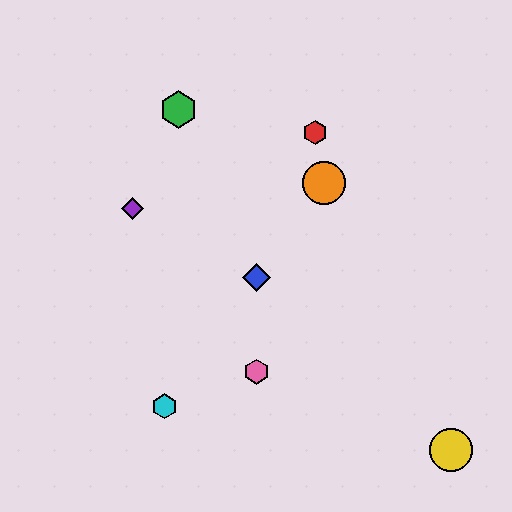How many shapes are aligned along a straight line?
3 shapes (the blue diamond, the orange circle, the cyan hexagon) are aligned along a straight line.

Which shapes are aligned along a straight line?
The blue diamond, the orange circle, the cyan hexagon are aligned along a straight line.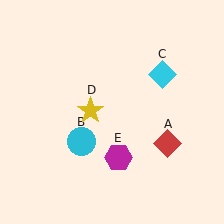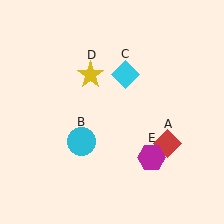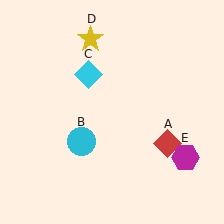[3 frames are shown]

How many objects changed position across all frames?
3 objects changed position: cyan diamond (object C), yellow star (object D), magenta hexagon (object E).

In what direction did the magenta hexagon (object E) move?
The magenta hexagon (object E) moved right.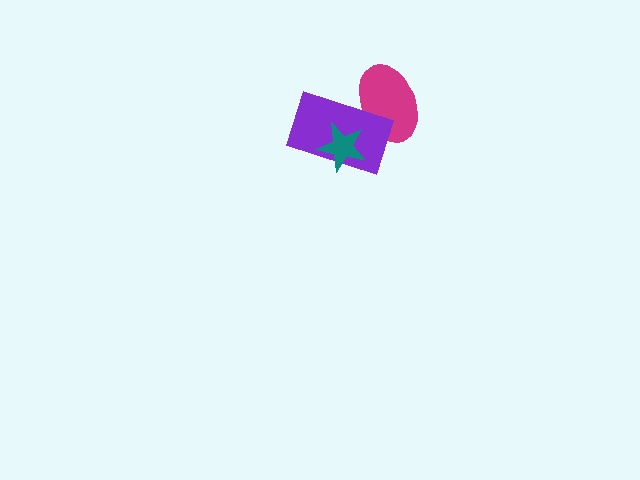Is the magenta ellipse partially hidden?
Yes, it is partially covered by another shape.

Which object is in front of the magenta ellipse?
The purple rectangle is in front of the magenta ellipse.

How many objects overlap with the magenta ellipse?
1 object overlaps with the magenta ellipse.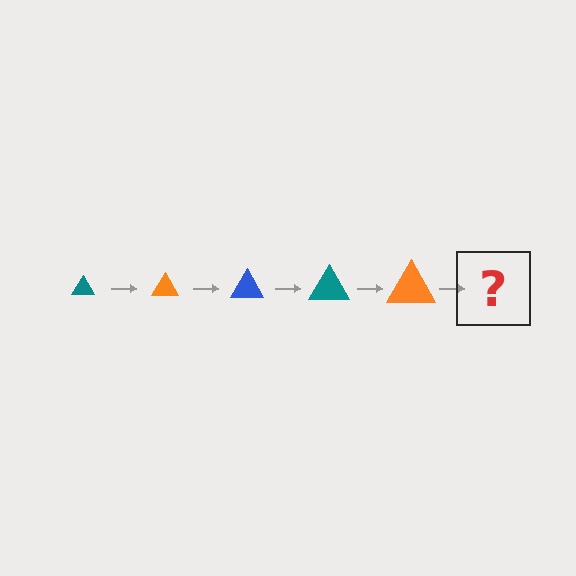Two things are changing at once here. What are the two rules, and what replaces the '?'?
The two rules are that the triangle grows larger each step and the color cycles through teal, orange, and blue. The '?' should be a blue triangle, larger than the previous one.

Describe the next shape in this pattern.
It should be a blue triangle, larger than the previous one.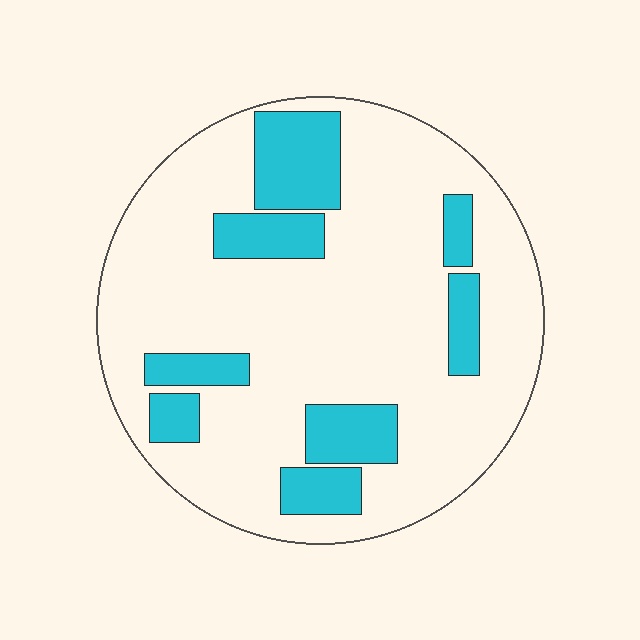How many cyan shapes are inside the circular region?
8.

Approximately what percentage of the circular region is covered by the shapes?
Approximately 20%.